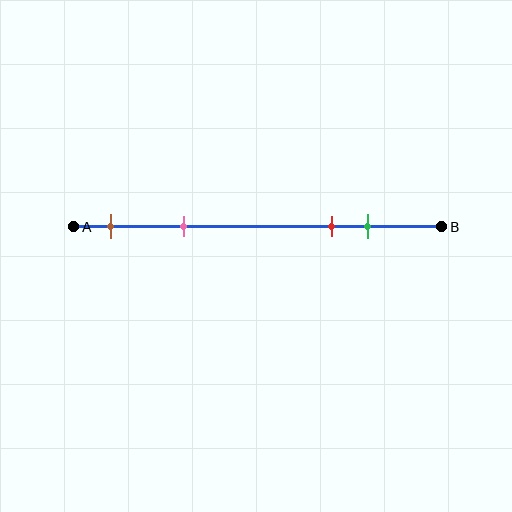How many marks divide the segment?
There are 4 marks dividing the segment.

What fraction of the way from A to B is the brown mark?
The brown mark is approximately 10% (0.1) of the way from A to B.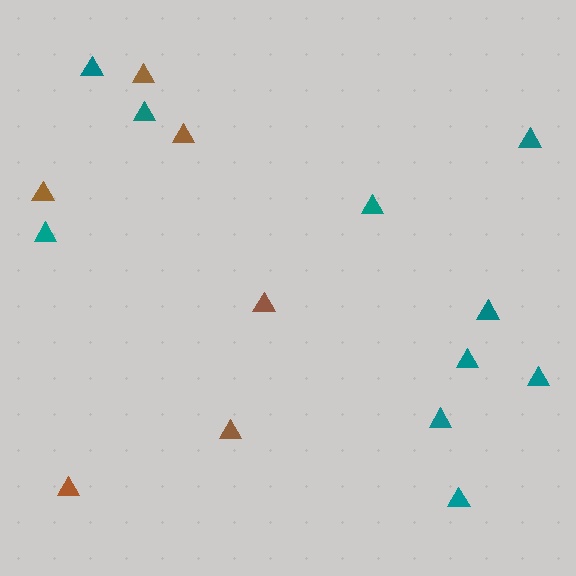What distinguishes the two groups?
There are 2 groups: one group of teal triangles (10) and one group of brown triangles (6).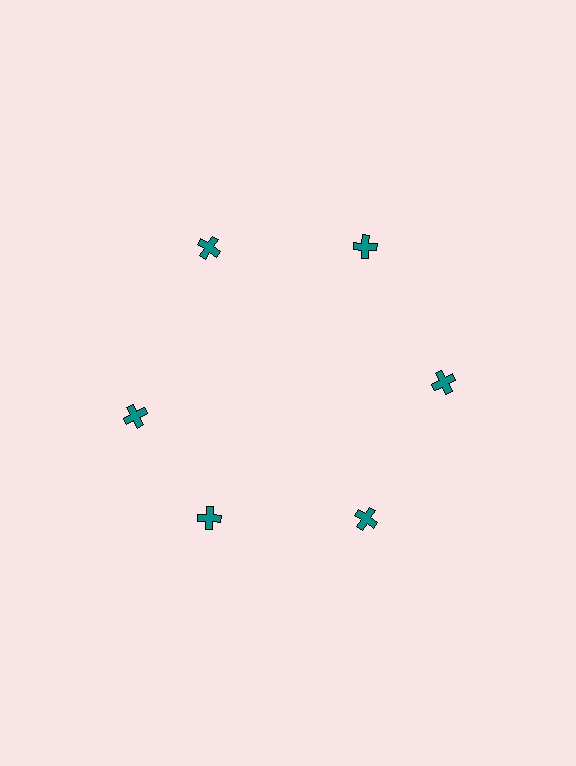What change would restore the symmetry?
The symmetry would be restored by rotating it back into even spacing with its neighbors so that all 6 crosses sit at equal angles and equal distance from the center.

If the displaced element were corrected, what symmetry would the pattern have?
It would have 6-fold rotational symmetry — the pattern would map onto itself every 60 degrees.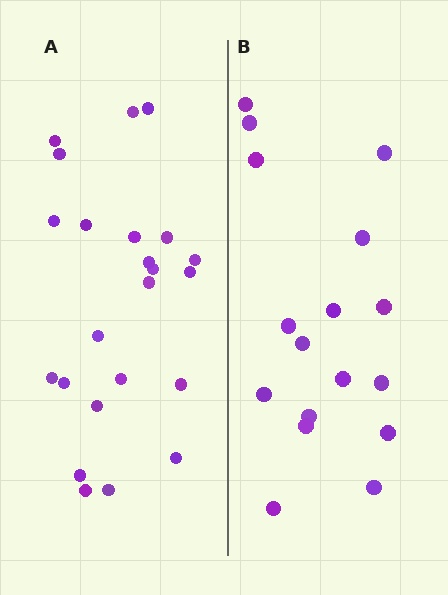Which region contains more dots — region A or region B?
Region A (the left region) has more dots.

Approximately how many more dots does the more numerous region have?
Region A has about 6 more dots than region B.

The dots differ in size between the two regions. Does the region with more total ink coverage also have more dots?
No. Region B has more total ink coverage because its dots are larger, but region A actually contains more individual dots. Total area can be misleading — the number of items is what matters here.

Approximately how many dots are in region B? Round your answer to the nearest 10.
About 20 dots. (The exact count is 17, which rounds to 20.)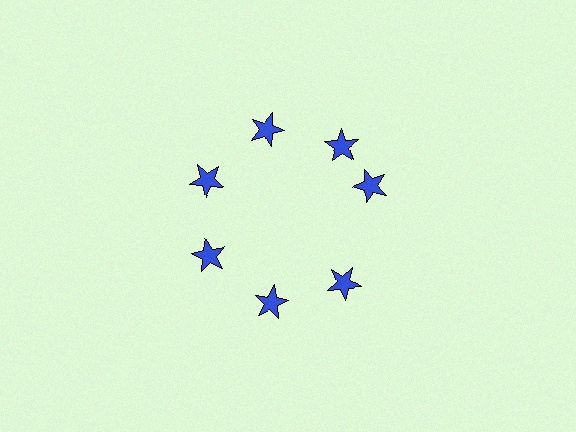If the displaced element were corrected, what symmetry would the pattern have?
It would have 7-fold rotational symmetry — the pattern would map onto itself every 51 degrees.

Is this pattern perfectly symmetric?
No. The 7 blue stars are arranged in a ring, but one element near the 3 o'clock position is rotated out of alignment along the ring, breaking the 7-fold rotational symmetry.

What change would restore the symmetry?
The symmetry would be restored by rotating it back into even spacing with its neighbors so that all 7 stars sit at equal angles and equal distance from the center.